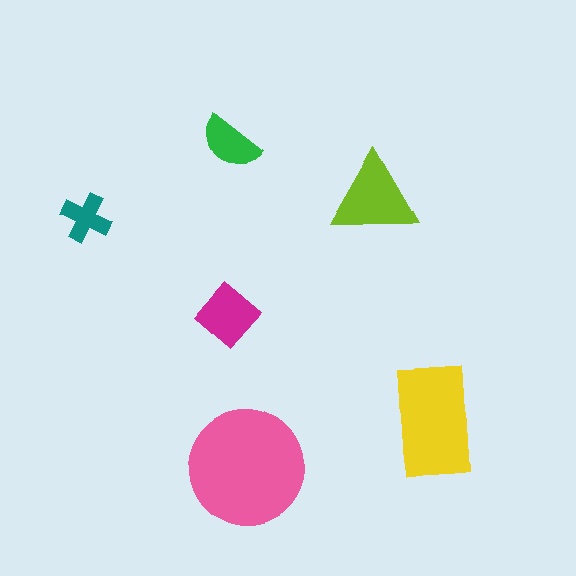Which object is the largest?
The pink circle.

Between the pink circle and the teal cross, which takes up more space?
The pink circle.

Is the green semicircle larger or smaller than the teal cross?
Larger.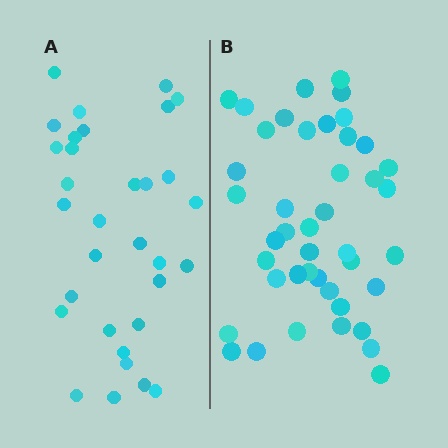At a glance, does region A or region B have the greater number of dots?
Region B (the right region) has more dots.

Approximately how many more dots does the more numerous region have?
Region B has roughly 12 or so more dots than region A.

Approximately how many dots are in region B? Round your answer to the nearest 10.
About 40 dots. (The exact count is 43, which rounds to 40.)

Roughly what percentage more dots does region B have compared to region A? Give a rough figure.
About 35% more.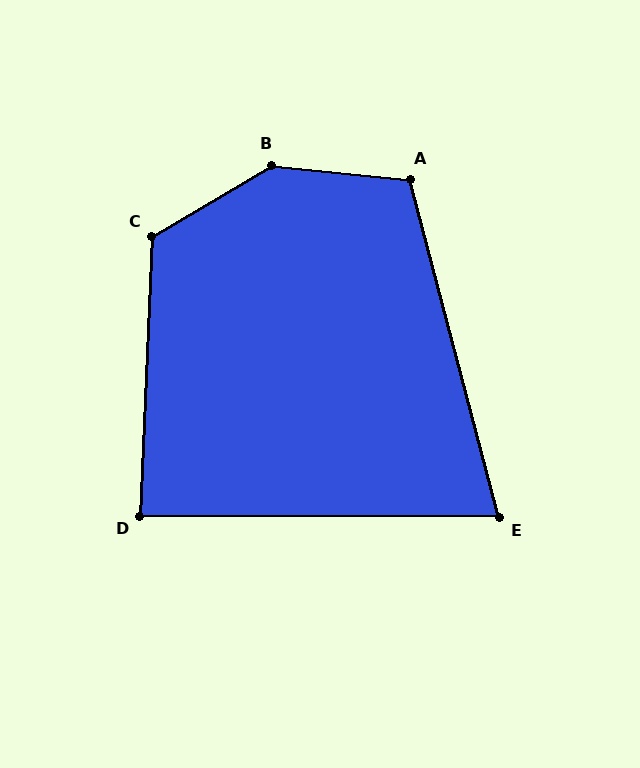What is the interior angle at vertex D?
Approximately 88 degrees (approximately right).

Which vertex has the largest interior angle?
B, at approximately 144 degrees.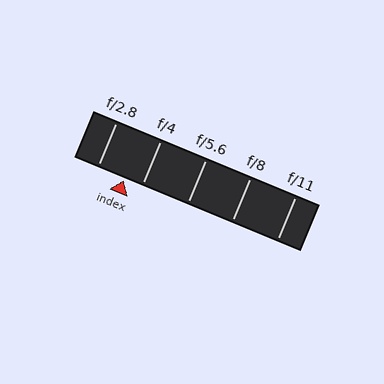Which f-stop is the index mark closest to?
The index mark is closest to f/4.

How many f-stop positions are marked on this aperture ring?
There are 5 f-stop positions marked.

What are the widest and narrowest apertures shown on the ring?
The widest aperture shown is f/2.8 and the narrowest is f/11.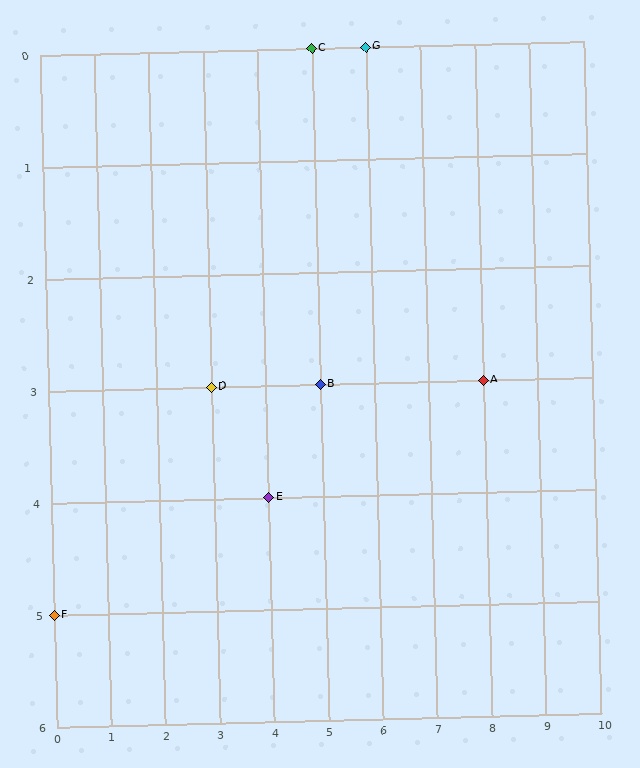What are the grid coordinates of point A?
Point A is at grid coordinates (8, 3).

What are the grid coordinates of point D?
Point D is at grid coordinates (3, 3).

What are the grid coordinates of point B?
Point B is at grid coordinates (5, 3).